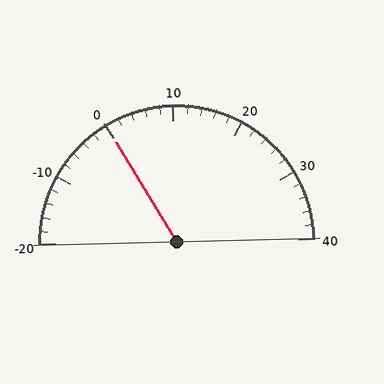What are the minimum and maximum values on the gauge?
The gauge ranges from -20 to 40.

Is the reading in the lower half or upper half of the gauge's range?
The reading is in the lower half of the range (-20 to 40).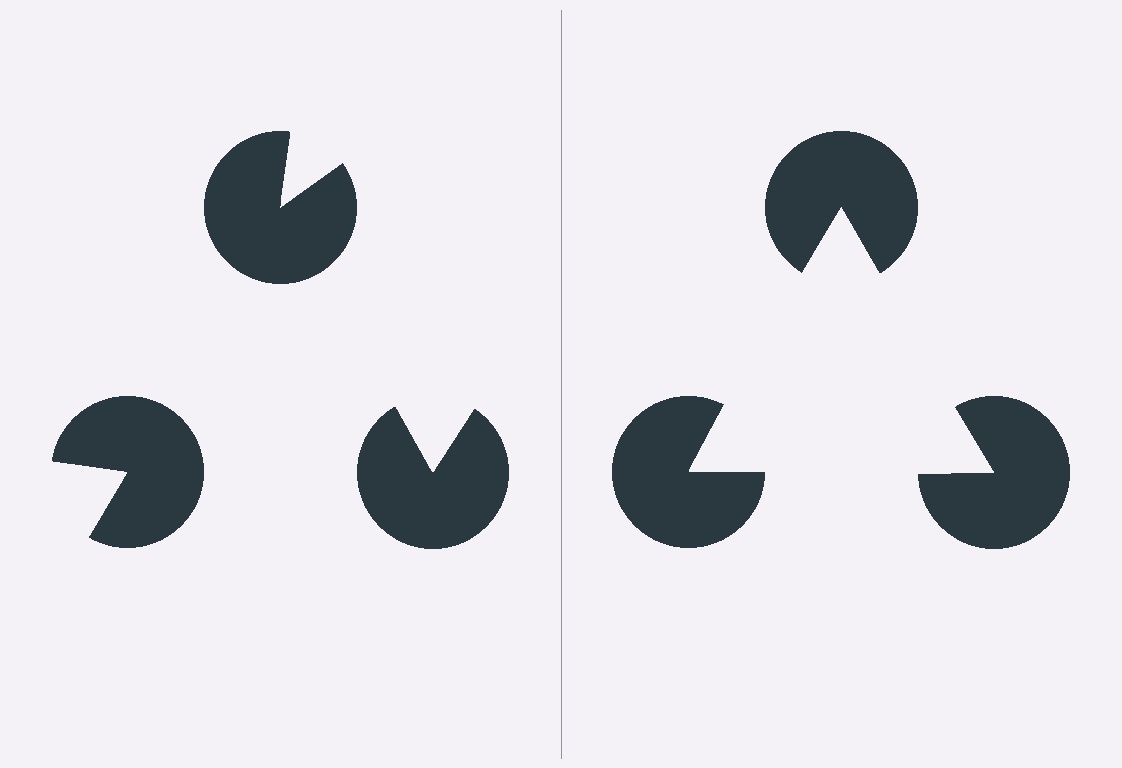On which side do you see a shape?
An illusory triangle appears on the right side. On the left side the wedge cuts are rotated, so no coherent shape forms.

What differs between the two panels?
The pac-man discs are positioned identically on both sides; only the wedge orientations differ. On the right they align to a triangle; on the left they are misaligned.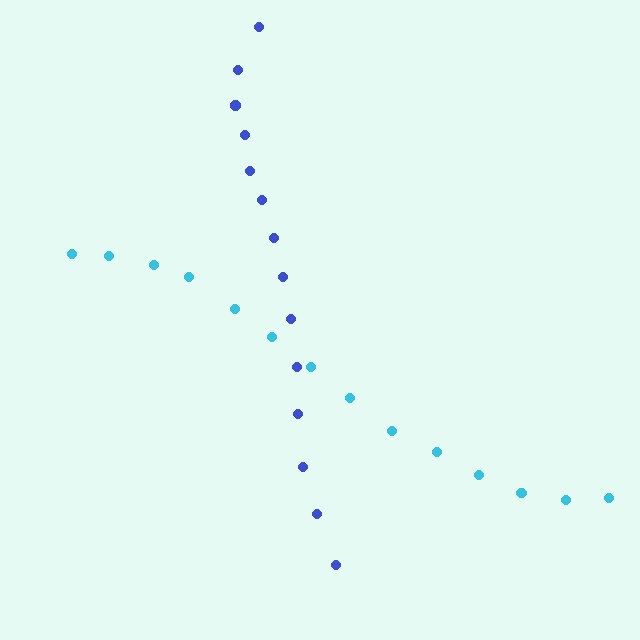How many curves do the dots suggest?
There are 2 distinct paths.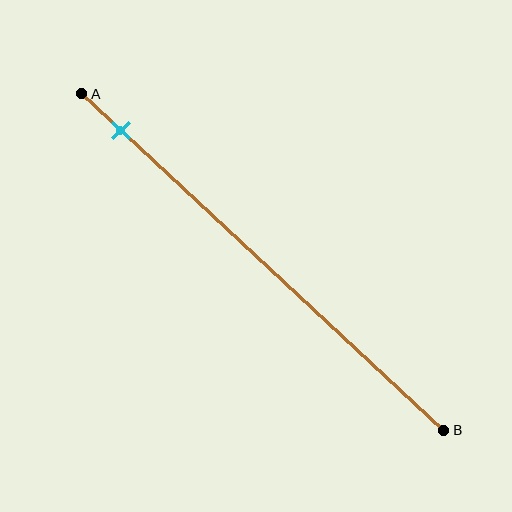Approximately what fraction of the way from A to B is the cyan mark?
The cyan mark is approximately 10% of the way from A to B.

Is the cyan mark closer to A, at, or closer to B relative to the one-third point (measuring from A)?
The cyan mark is closer to point A than the one-third point of segment AB.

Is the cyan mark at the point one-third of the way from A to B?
No, the mark is at about 10% from A, not at the 33% one-third point.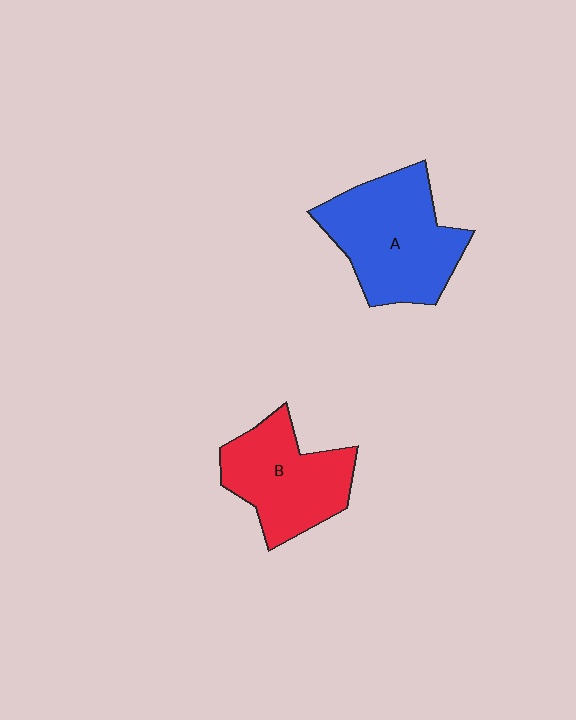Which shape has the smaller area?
Shape B (red).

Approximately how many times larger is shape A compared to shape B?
Approximately 1.2 times.